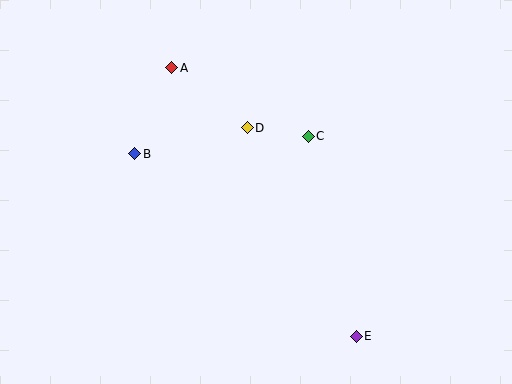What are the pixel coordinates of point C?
Point C is at (308, 136).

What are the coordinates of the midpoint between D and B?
The midpoint between D and B is at (191, 141).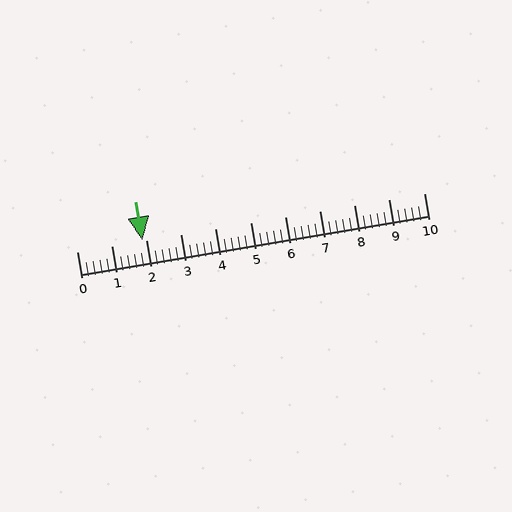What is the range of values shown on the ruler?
The ruler shows values from 0 to 10.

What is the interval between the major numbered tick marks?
The major tick marks are spaced 1 units apart.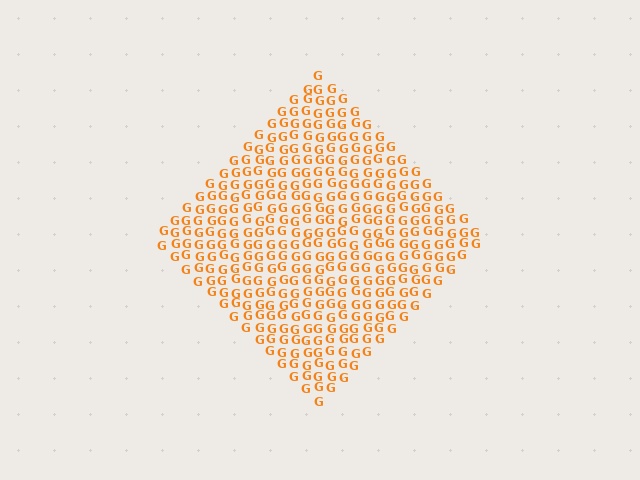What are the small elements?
The small elements are letter G's.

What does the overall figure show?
The overall figure shows a diamond.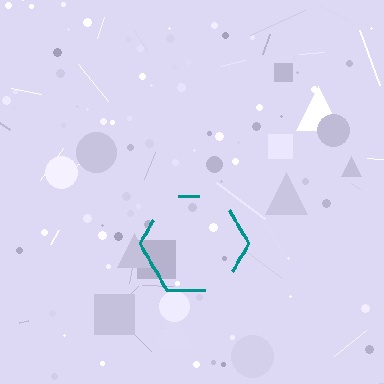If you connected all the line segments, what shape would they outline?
They would outline a hexagon.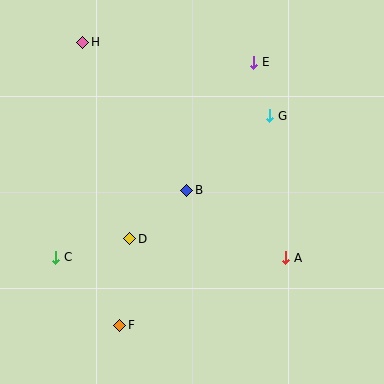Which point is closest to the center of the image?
Point B at (187, 190) is closest to the center.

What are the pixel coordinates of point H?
Point H is at (83, 42).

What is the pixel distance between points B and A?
The distance between B and A is 120 pixels.